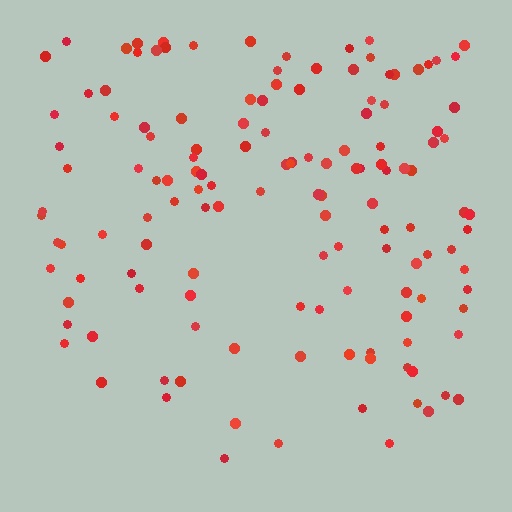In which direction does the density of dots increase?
From bottom to top, with the top side densest.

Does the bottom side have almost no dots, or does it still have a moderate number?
Still a moderate number, just noticeably fewer than the top.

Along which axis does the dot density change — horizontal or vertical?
Vertical.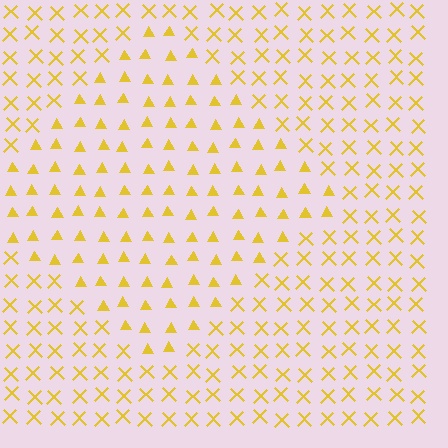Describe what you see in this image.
The image is filled with small yellow elements arranged in a uniform grid. A diamond-shaped region contains triangles, while the surrounding area contains X marks. The boundary is defined purely by the change in element shape.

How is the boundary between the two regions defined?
The boundary is defined by a change in element shape: triangles inside vs. X marks outside. All elements share the same color and spacing.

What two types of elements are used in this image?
The image uses triangles inside the diamond region and X marks outside it.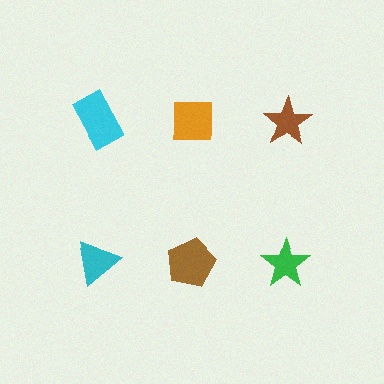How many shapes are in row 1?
3 shapes.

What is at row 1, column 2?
An orange square.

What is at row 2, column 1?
A cyan triangle.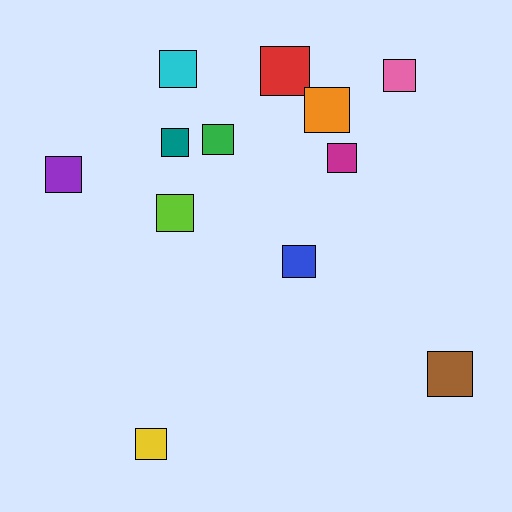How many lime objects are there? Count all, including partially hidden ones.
There is 1 lime object.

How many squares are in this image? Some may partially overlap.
There are 12 squares.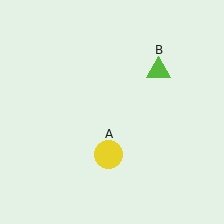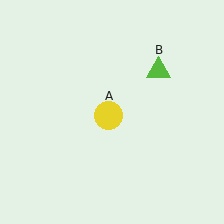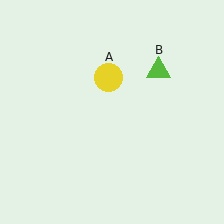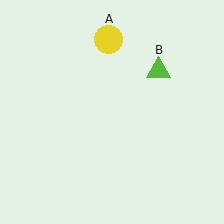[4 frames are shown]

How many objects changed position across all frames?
1 object changed position: yellow circle (object A).